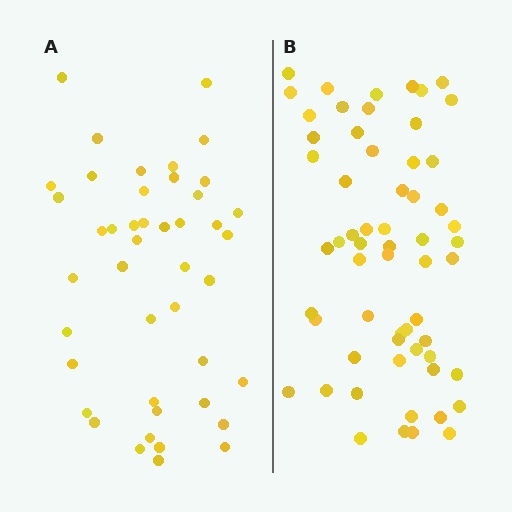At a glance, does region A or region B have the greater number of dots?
Region B (the right region) has more dots.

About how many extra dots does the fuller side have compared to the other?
Region B has approximately 15 more dots than region A.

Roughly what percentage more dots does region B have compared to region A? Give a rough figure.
About 35% more.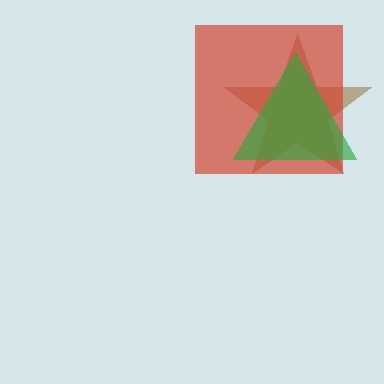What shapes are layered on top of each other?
The layered shapes are: a brown star, a red square, a green triangle.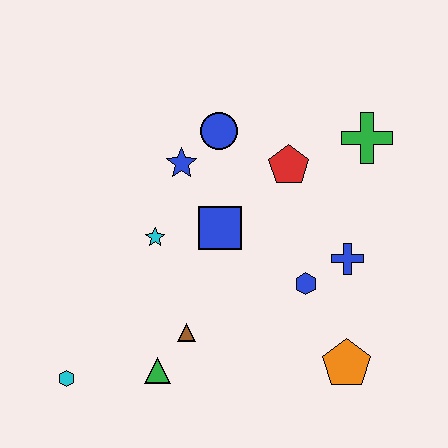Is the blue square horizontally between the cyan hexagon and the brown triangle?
No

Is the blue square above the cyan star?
Yes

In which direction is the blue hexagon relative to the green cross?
The blue hexagon is below the green cross.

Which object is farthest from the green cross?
The cyan hexagon is farthest from the green cross.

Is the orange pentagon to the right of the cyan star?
Yes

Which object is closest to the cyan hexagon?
The green triangle is closest to the cyan hexagon.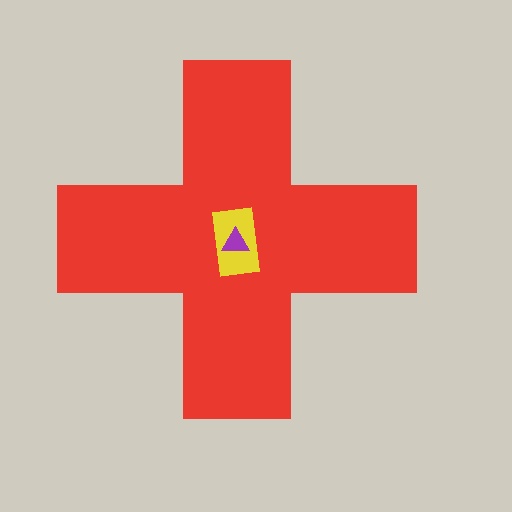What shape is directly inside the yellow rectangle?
The purple triangle.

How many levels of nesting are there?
3.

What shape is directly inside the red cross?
The yellow rectangle.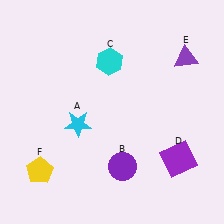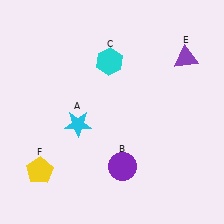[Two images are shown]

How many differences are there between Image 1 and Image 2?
There is 1 difference between the two images.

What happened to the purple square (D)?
The purple square (D) was removed in Image 2. It was in the bottom-right area of Image 1.